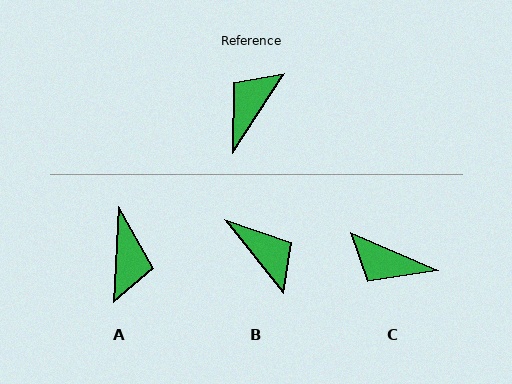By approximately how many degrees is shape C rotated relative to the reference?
Approximately 100 degrees counter-clockwise.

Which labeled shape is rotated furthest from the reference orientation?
A, about 149 degrees away.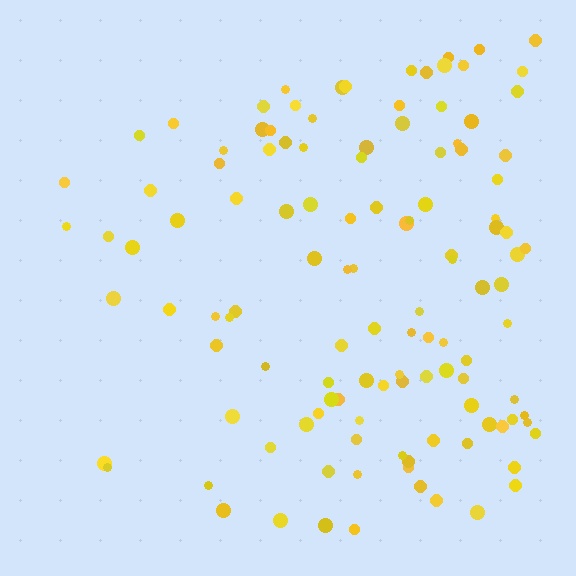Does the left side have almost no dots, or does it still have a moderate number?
Still a moderate number, just noticeably fewer than the right.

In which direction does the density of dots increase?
From left to right, with the right side densest.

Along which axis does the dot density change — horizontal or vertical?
Horizontal.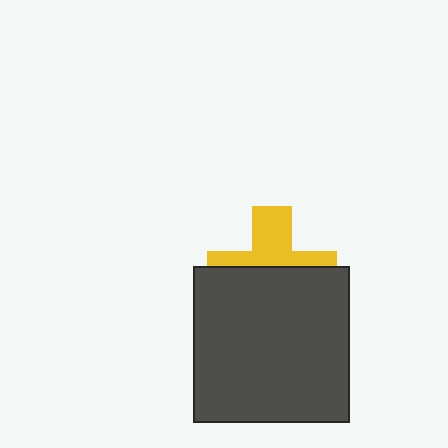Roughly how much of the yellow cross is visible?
A small part of it is visible (roughly 42%).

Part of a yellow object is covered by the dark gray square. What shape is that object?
It is a cross.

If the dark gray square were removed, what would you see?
You would see the complete yellow cross.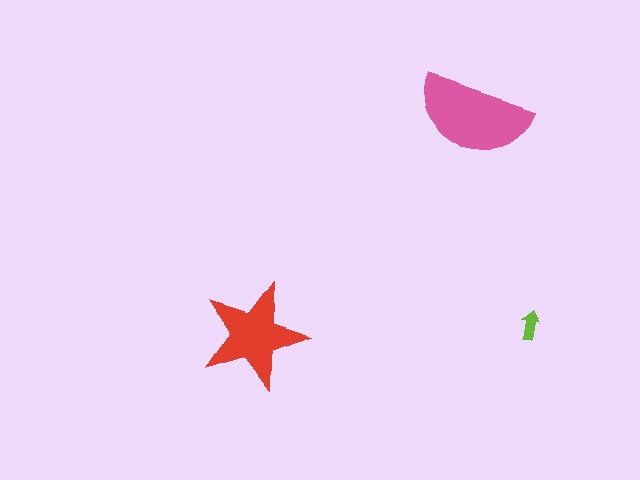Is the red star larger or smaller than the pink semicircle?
Smaller.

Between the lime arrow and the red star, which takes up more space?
The red star.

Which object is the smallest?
The lime arrow.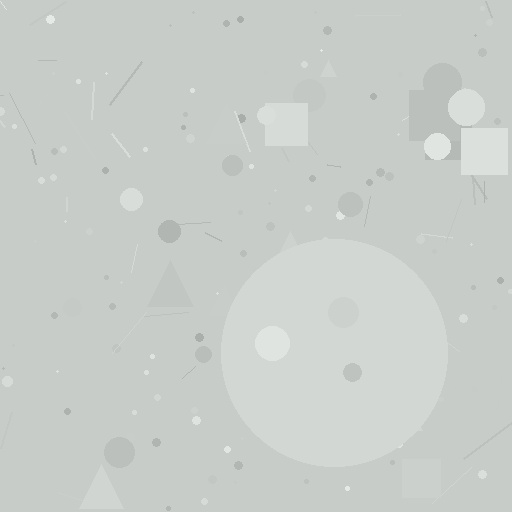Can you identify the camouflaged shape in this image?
The camouflaged shape is a circle.